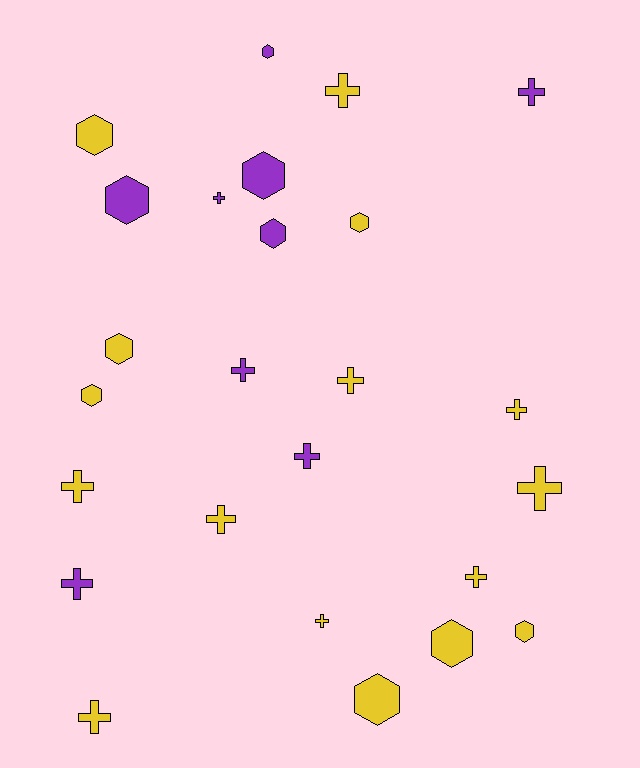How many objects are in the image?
There are 25 objects.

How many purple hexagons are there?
There are 4 purple hexagons.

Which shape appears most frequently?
Cross, with 14 objects.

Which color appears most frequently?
Yellow, with 16 objects.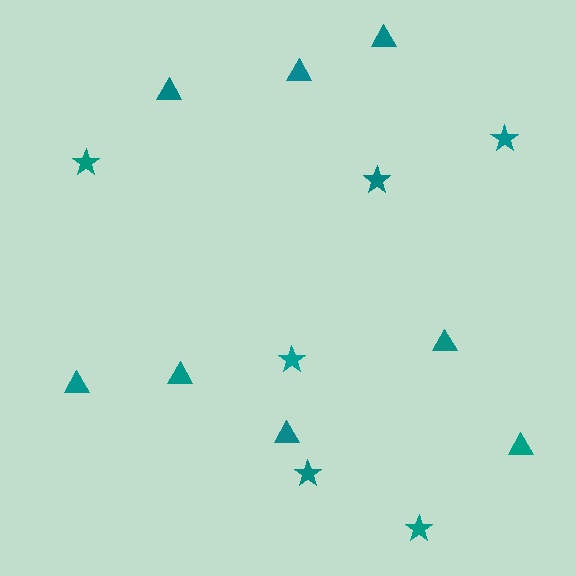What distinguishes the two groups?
There are 2 groups: one group of stars (6) and one group of triangles (8).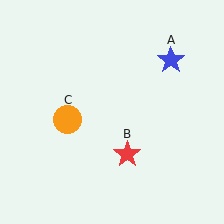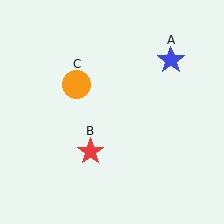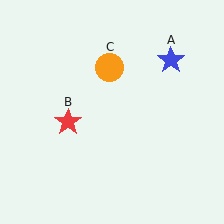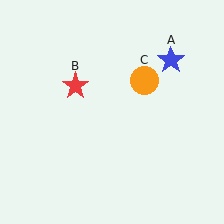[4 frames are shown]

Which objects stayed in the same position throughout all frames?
Blue star (object A) remained stationary.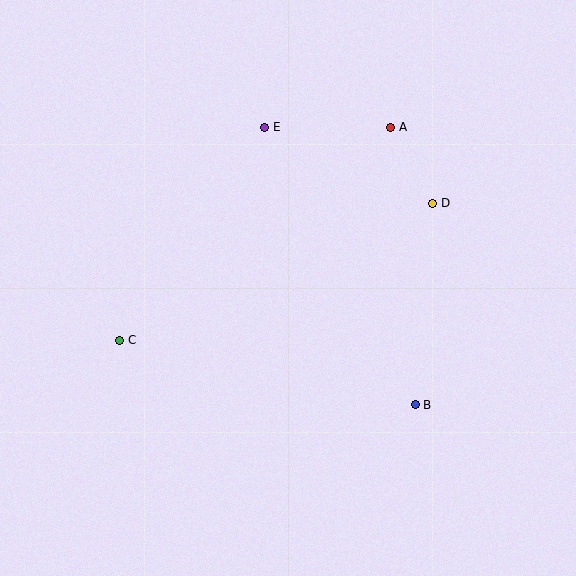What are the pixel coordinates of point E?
Point E is at (265, 127).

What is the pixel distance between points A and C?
The distance between A and C is 345 pixels.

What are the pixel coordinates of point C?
Point C is at (120, 340).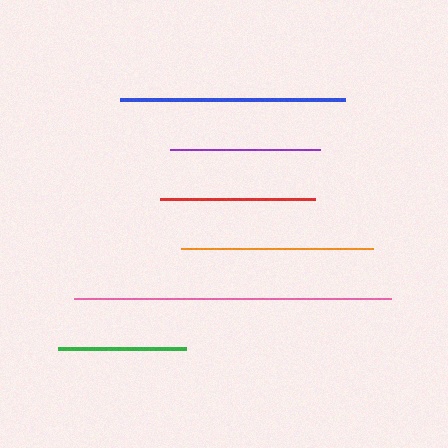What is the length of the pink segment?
The pink segment is approximately 317 pixels long.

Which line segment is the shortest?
The green line is the shortest at approximately 128 pixels.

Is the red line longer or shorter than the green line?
The red line is longer than the green line.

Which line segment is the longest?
The pink line is the longest at approximately 317 pixels.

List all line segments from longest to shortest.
From longest to shortest: pink, blue, orange, red, purple, green.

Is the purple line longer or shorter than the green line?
The purple line is longer than the green line.